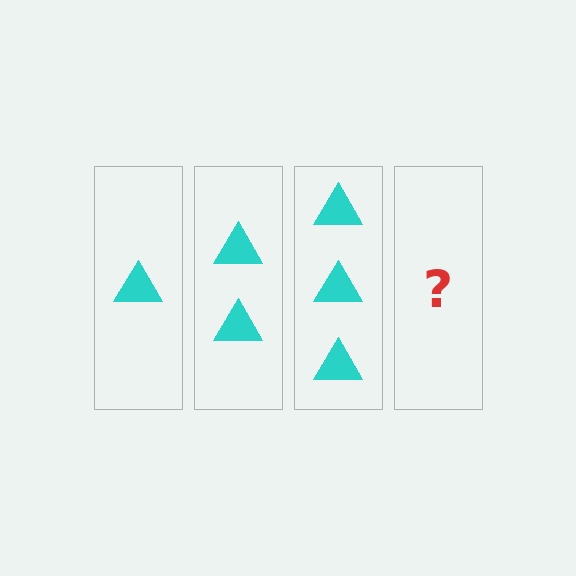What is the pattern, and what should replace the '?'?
The pattern is that each step adds one more triangle. The '?' should be 4 triangles.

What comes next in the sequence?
The next element should be 4 triangles.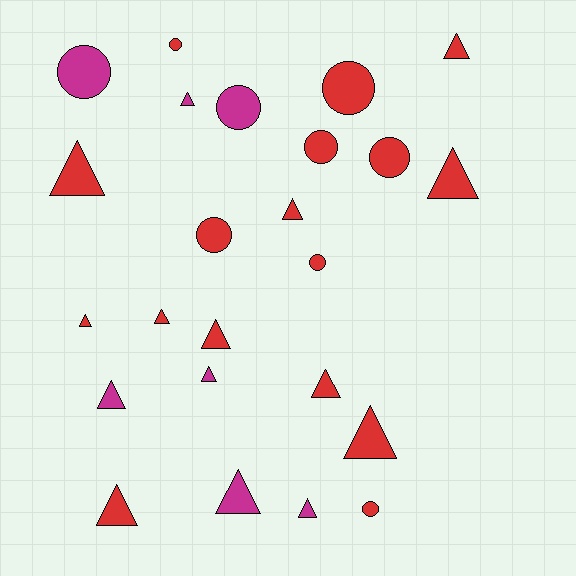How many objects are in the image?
There are 24 objects.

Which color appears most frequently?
Red, with 17 objects.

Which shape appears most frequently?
Triangle, with 15 objects.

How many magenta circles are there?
There are 2 magenta circles.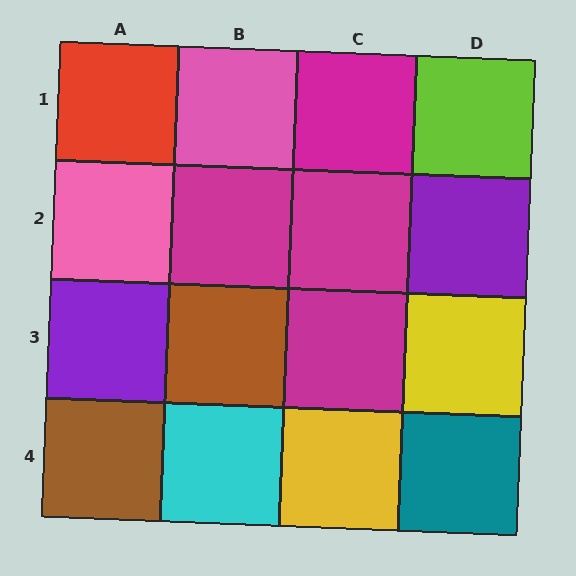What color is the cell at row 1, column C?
Magenta.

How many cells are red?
1 cell is red.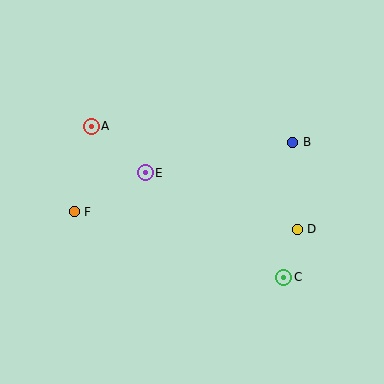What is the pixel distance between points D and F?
The distance between D and F is 224 pixels.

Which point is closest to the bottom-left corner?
Point F is closest to the bottom-left corner.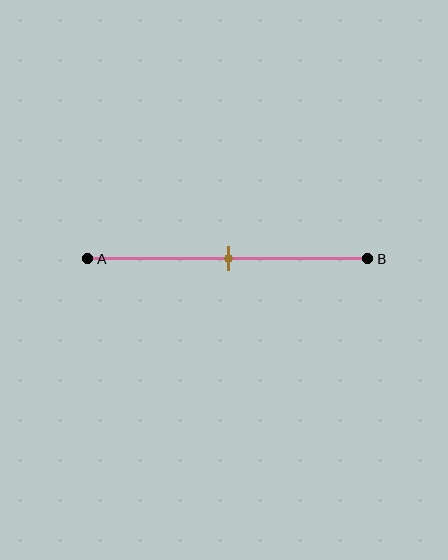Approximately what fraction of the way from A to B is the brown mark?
The brown mark is approximately 50% of the way from A to B.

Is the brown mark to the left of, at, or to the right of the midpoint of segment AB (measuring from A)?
The brown mark is approximately at the midpoint of segment AB.